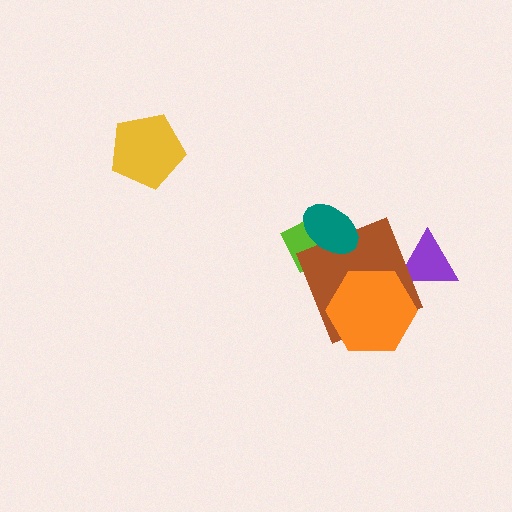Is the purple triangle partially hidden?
Yes, it is partially covered by another shape.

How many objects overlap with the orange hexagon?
1 object overlaps with the orange hexagon.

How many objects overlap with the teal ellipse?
2 objects overlap with the teal ellipse.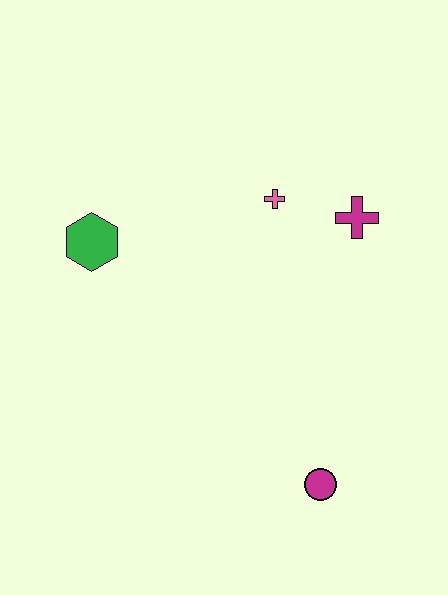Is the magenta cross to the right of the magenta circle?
Yes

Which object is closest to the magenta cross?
The pink cross is closest to the magenta cross.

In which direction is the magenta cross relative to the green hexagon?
The magenta cross is to the right of the green hexagon.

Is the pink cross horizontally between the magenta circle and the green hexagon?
Yes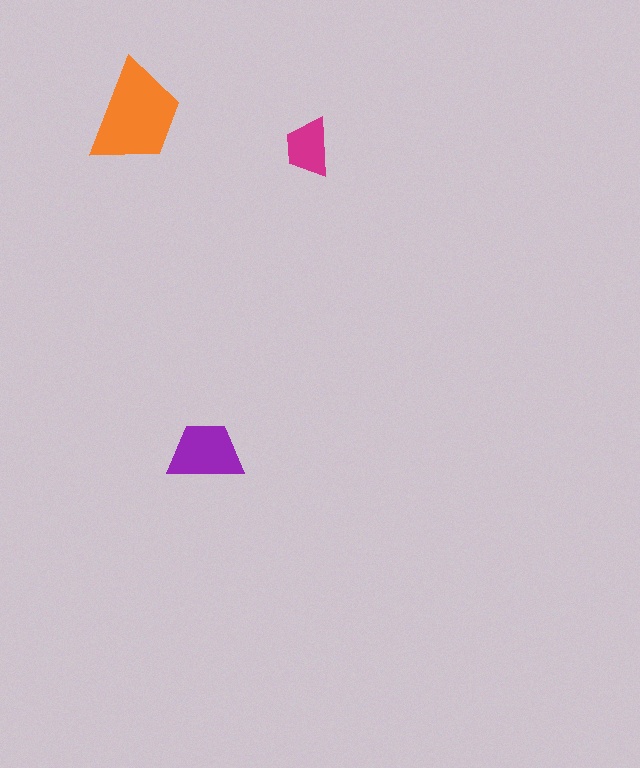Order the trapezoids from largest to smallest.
the orange one, the purple one, the magenta one.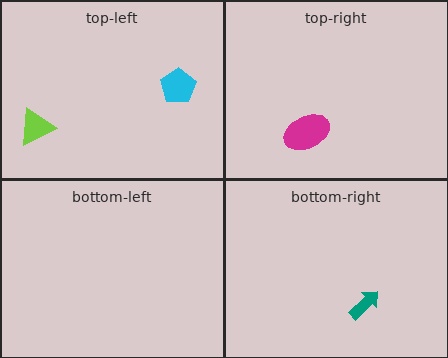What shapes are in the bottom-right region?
The teal arrow.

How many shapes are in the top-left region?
2.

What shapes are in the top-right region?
The magenta ellipse.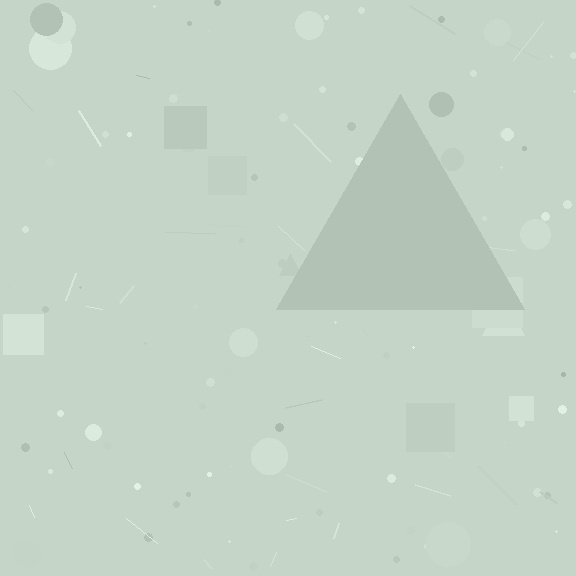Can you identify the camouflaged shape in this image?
The camouflaged shape is a triangle.